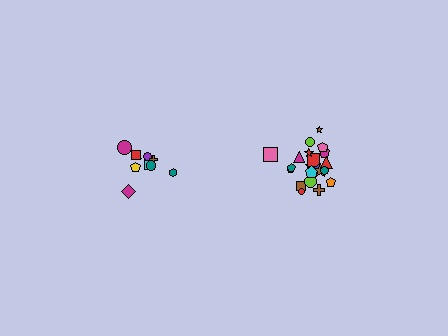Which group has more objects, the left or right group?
The right group.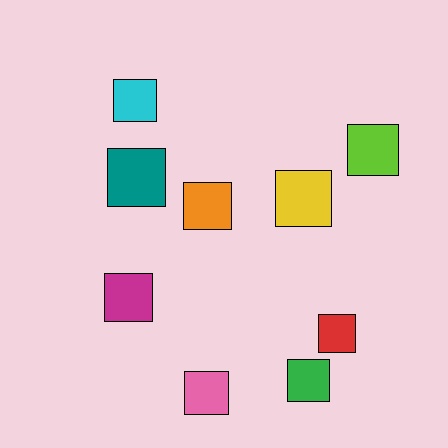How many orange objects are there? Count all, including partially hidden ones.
There is 1 orange object.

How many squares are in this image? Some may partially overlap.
There are 9 squares.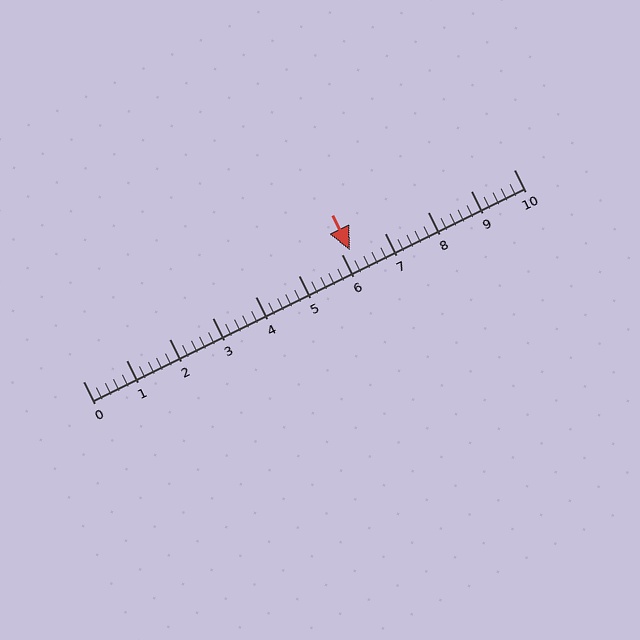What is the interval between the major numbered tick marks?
The major tick marks are spaced 1 units apart.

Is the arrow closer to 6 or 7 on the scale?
The arrow is closer to 6.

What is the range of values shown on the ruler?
The ruler shows values from 0 to 10.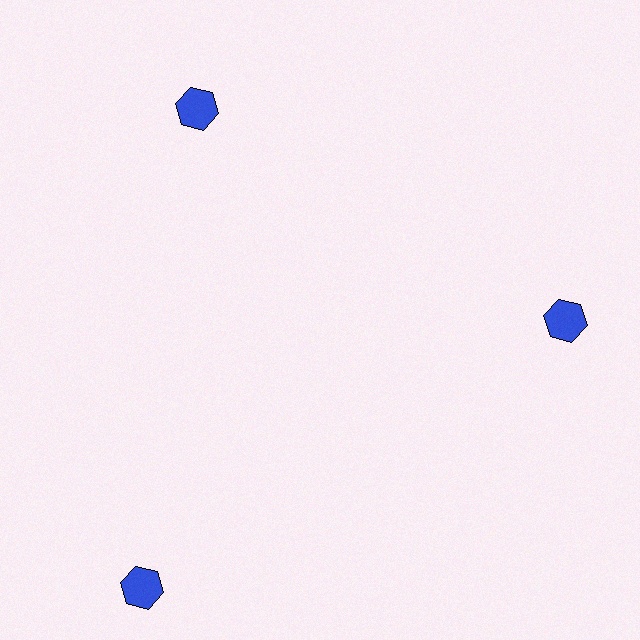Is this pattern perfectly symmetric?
No. The 3 blue hexagons are arranged in a ring, but one element near the 7 o'clock position is pushed outward from the center, breaking the 3-fold rotational symmetry.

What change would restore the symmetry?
The symmetry would be restored by moving it inward, back onto the ring so that all 3 hexagons sit at equal angles and equal distance from the center.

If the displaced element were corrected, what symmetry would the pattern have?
It would have 3-fold rotational symmetry — the pattern would map onto itself every 120 degrees.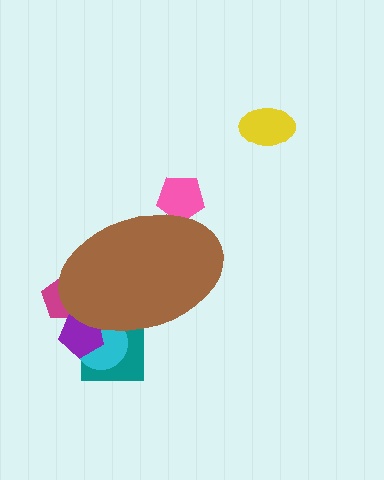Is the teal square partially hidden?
Yes, the teal square is partially hidden behind the brown ellipse.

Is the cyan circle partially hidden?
Yes, the cyan circle is partially hidden behind the brown ellipse.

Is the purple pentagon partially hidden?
Yes, the purple pentagon is partially hidden behind the brown ellipse.